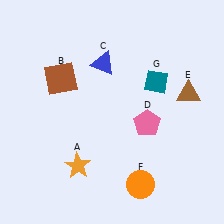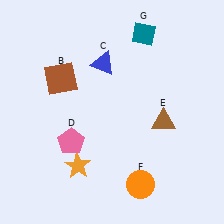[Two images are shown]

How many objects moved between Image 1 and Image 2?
3 objects moved between the two images.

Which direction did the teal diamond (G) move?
The teal diamond (G) moved up.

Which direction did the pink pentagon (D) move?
The pink pentagon (D) moved left.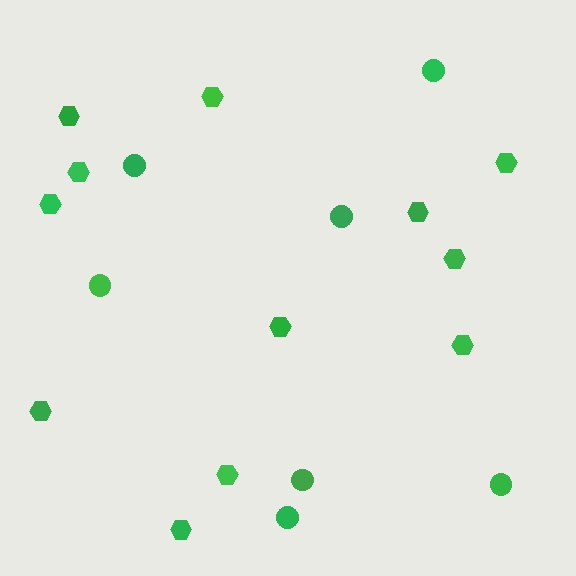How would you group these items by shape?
There are 2 groups: one group of hexagons (12) and one group of circles (7).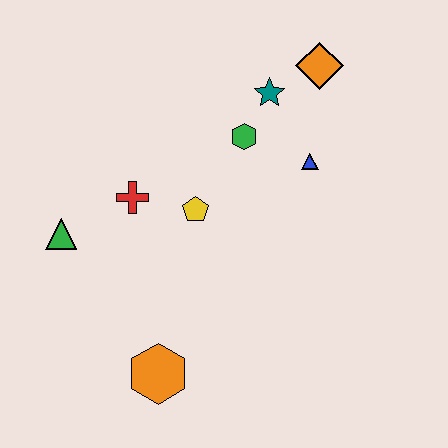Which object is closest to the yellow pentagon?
The red cross is closest to the yellow pentagon.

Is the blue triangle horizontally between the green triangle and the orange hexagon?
No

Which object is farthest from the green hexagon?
The orange hexagon is farthest from the green hexagon.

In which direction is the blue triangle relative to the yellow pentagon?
The blue triangle is to the right of the yellow pentagon.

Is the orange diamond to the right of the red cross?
Yes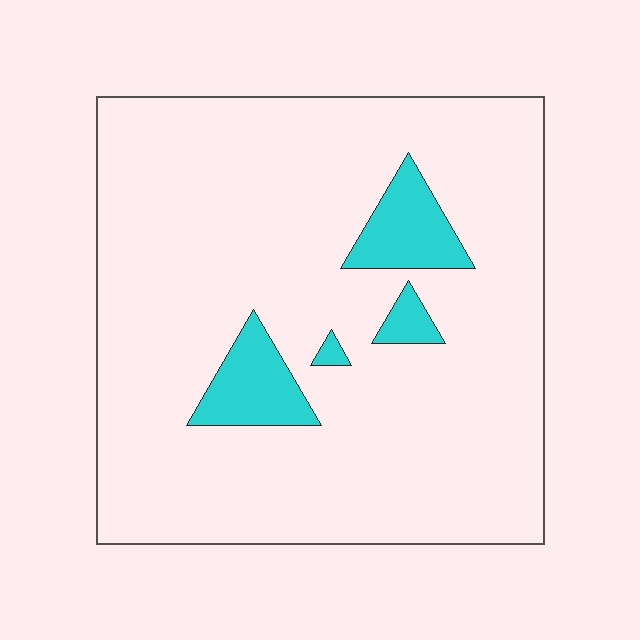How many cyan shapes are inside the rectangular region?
4.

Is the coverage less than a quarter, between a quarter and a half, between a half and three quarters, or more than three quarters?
Less than a quarter.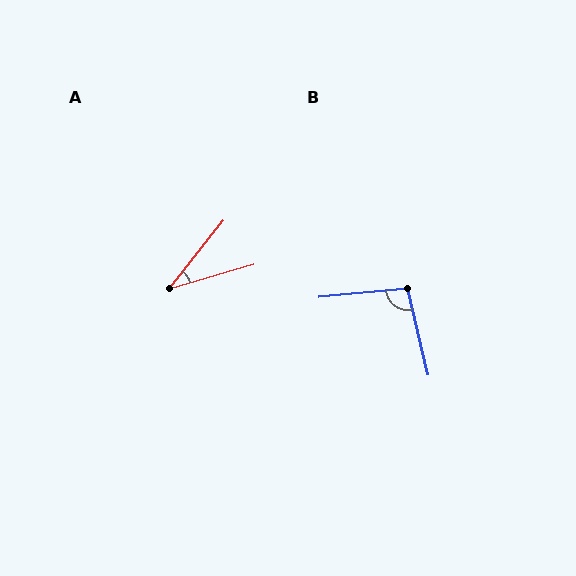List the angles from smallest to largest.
A (35°), B (98°).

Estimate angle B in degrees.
Approximately 98 degrees.